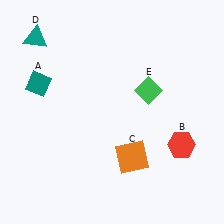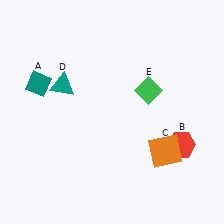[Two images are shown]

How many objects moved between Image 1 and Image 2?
2 objects moved between the two images.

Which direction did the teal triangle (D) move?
The teal triangle (D) moved down.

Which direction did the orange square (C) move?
The orange square (C) moved right.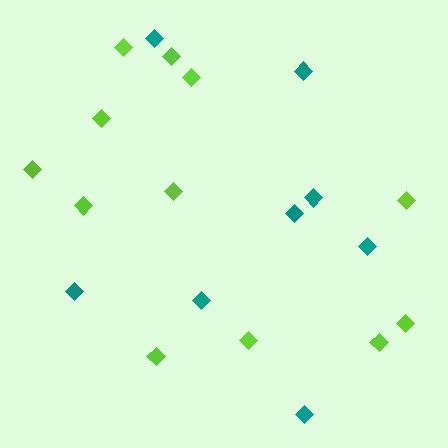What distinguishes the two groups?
There are 2 groups: one group of teal diamonds (8) and one group of lime diamonds (12).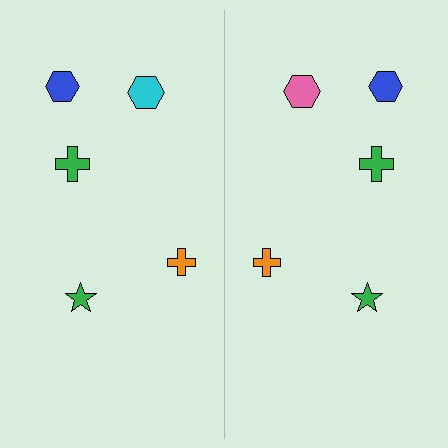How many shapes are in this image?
There are 10 shapes in this image.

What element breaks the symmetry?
The pink hexagon on the right side breaks the symmetry — its mirror counterpart is cyan.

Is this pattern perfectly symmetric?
No, the pattern is not perfectly symmetric. The pink hexagon on the right side breaks the symmetry — its mirror counterpart is cyan.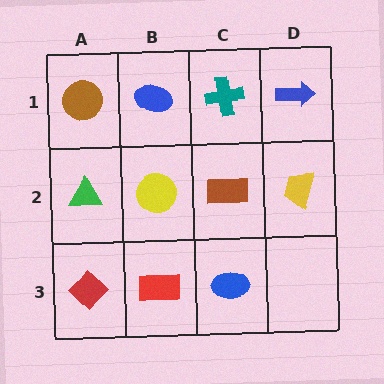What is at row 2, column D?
A yellow trapezoid.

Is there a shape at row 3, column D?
No, that cell is empty.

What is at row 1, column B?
A blue ellipse.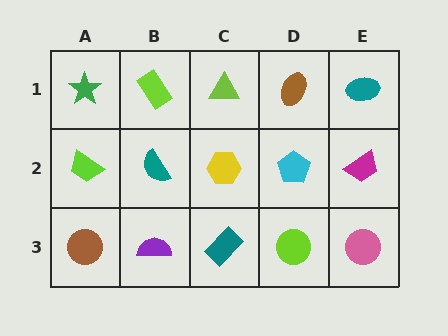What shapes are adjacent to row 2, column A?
A green star (row 1, column A), a brown circle (row 3, column A), a teal semicircle (row 2, column B).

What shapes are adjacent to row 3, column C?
A yellow hexagon (row 2, column C), a purple semicircle (row 3, column B), a lime circle (row 3, column D).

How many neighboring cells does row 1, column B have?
3.